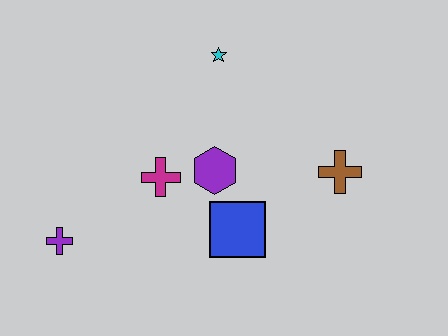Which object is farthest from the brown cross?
The purple cross is farthest from the brown cross.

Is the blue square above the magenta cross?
No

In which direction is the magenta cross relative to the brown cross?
The magenta cross is to the left of the brown cross.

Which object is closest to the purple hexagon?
The magenta cross is closest to the purple hexagon.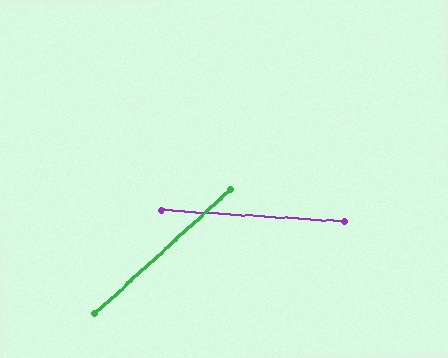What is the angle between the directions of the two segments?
Approximately 46 degrees.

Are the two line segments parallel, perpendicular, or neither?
Neither parallel nor perpendicular — they differ by about 46°.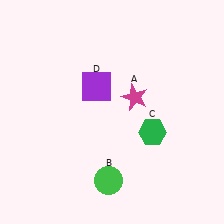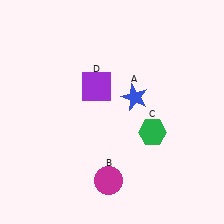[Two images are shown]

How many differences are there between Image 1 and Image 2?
There are 2 differences between the two images.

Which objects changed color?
A changed from magenta to blue. B changed from green to magenta.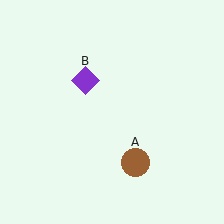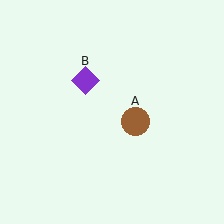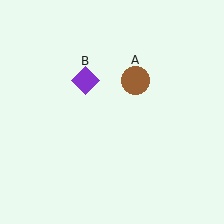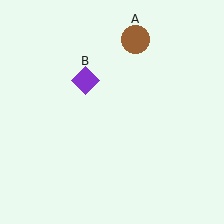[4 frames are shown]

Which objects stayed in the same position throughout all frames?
Purple diamond (object B) remained stationary.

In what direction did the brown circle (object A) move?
The brown circle (object A) moved up.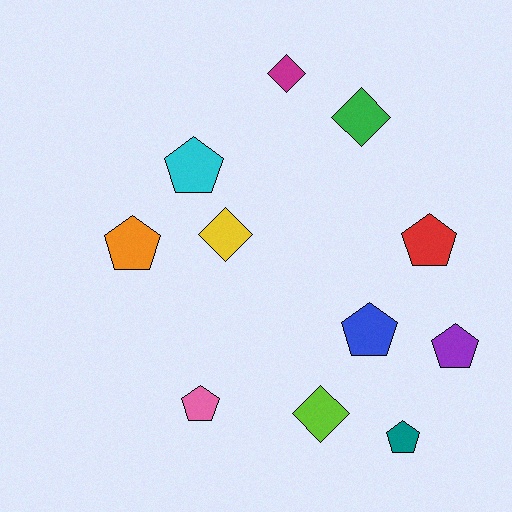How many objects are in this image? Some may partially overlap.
There are 11 objects.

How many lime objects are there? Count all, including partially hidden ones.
There is 1 lime object.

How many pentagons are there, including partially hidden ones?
There are 7 pentagons.